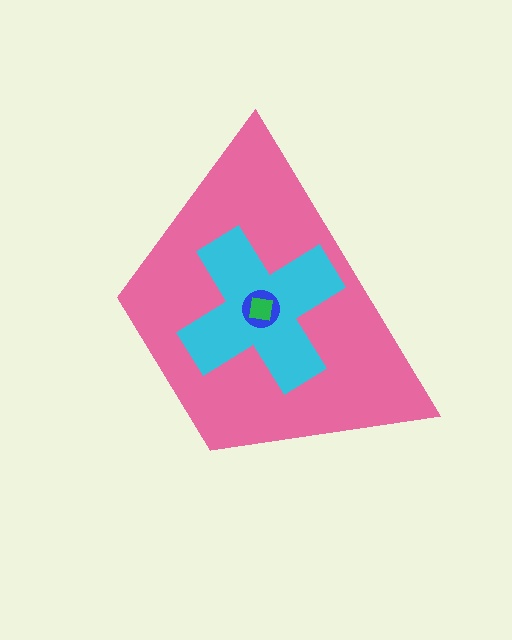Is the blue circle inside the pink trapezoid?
Yes.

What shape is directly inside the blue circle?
The green square.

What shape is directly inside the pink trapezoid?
The cyan cross.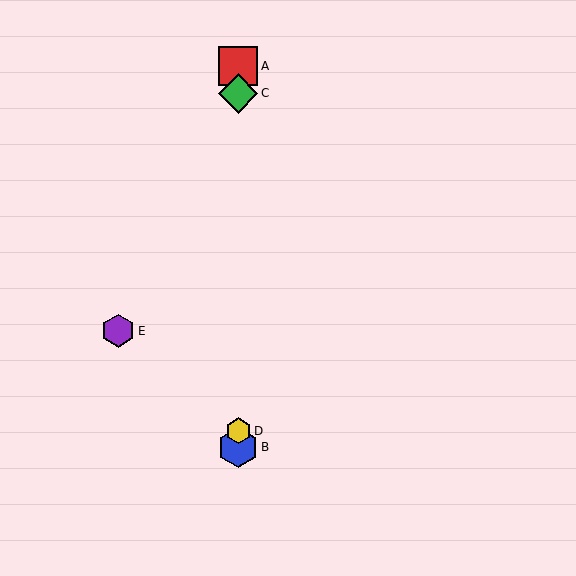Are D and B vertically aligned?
Yes, both are at x≈238.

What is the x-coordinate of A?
Object A is at x≈238.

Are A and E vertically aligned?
No, A is at x≈238 and E is at x≈118.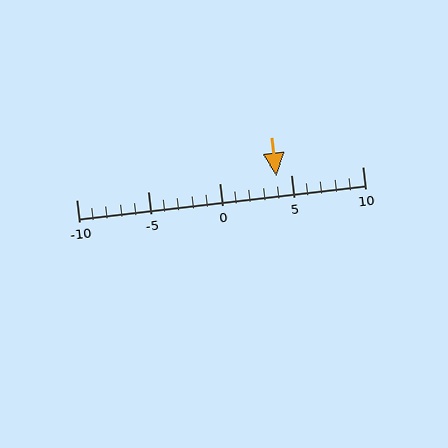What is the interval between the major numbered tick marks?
The major tick marks are spaced 5 units apart.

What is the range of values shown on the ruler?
The ruler shows values from -10 to 10.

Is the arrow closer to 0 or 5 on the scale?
The arrow is closer to 5.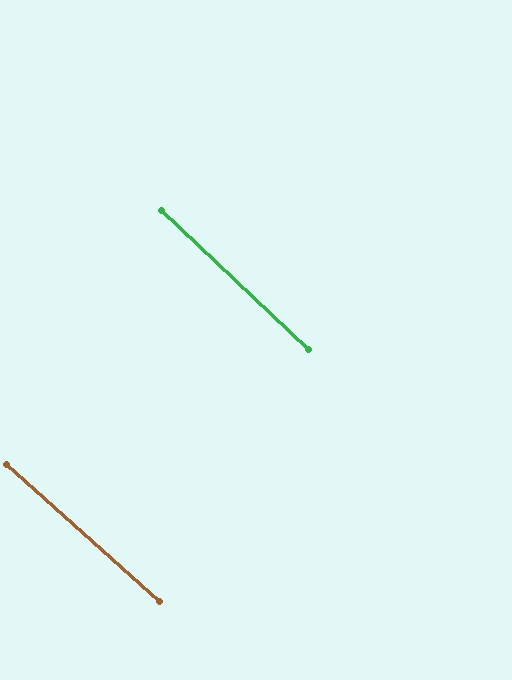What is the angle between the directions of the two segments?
Approximately 2 degrees.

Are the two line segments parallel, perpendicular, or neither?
Parallel — their directions differ by only 1.5°.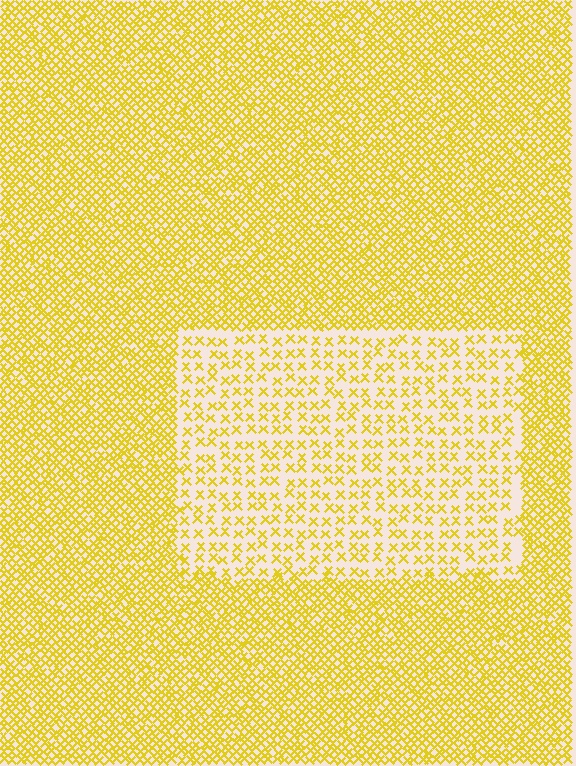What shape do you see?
I see a rectangle.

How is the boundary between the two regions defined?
The boundary is defined by a change in element density (approximately 2.6x ratio). All elements are the same color, size, and shape.